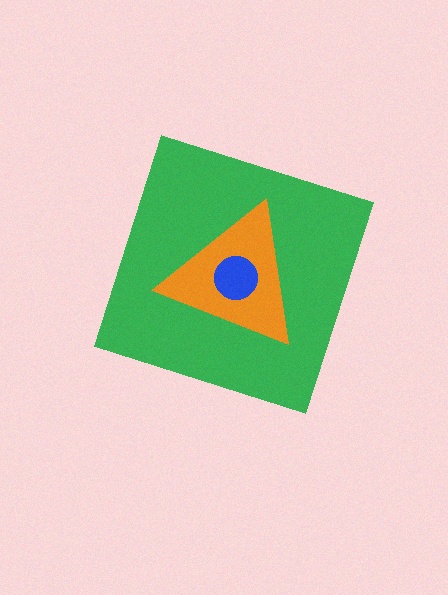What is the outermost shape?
The green diamond.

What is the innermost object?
The blue circle.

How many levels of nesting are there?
3.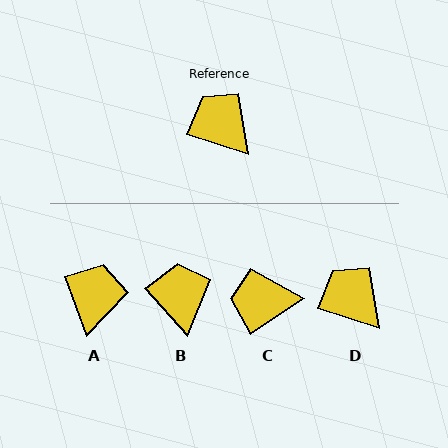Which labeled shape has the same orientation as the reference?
D.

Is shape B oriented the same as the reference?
No, it is off by about 31 degrees.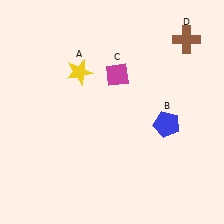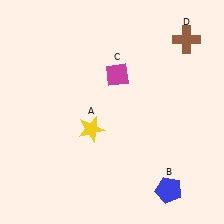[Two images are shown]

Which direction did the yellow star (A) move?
The yellow star (A) moved down.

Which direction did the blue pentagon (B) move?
The blue pentagon (B) moved down.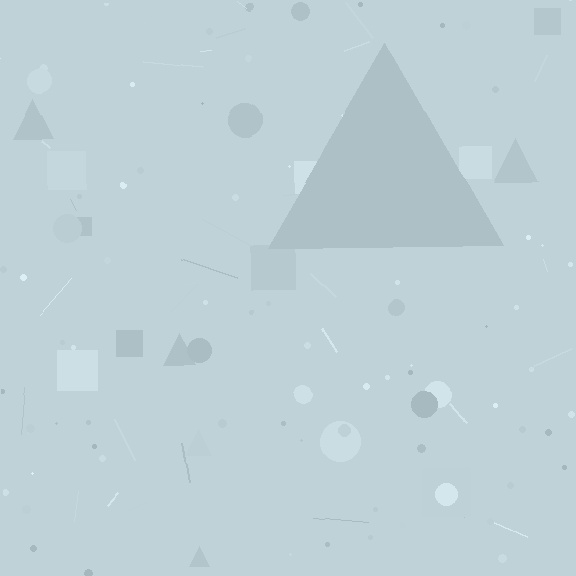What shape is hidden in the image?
A triangle is hidden in the image.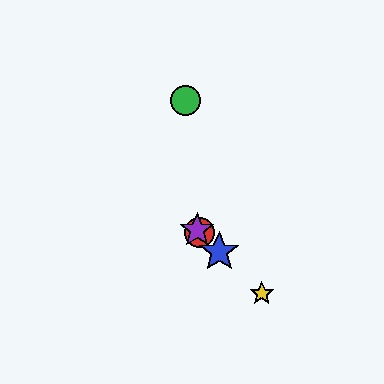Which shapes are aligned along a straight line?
The red circle, the blue star, the yellow star, the purple star are aligned along a straight line.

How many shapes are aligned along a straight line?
4 shapes (the red circle, the blue star, the yellow star, the purple star) are aligned along a straight line.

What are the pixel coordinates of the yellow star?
The yellow star is at (262, 293).